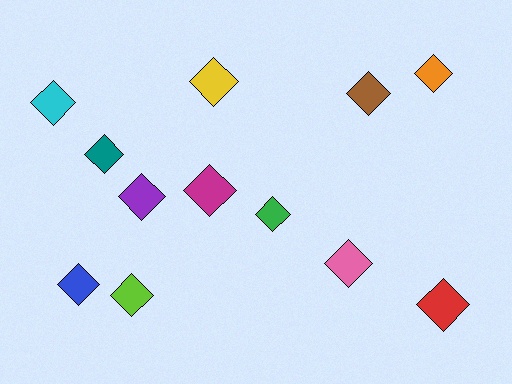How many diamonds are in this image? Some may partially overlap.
There are 12 diamonds.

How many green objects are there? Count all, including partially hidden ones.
There is 1 green object.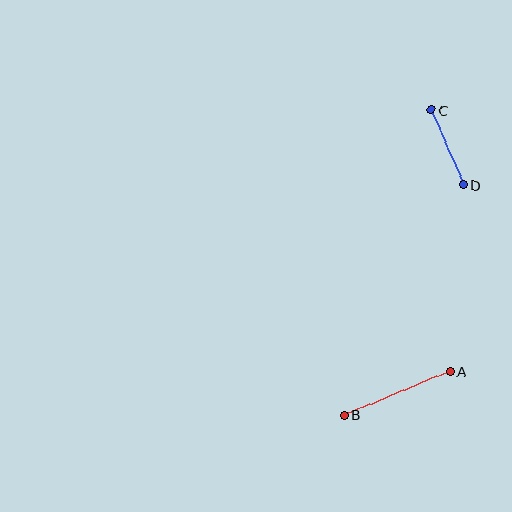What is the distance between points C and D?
The distance is approximately 81 pixels.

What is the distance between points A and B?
The distance is approximately 114 pixels.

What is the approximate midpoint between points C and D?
The midpoint is at approximately (447, 148) pixels.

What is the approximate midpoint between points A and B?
The midpoint is at approximately (397, 393) pixels.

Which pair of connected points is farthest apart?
Points A and B are farthest apart.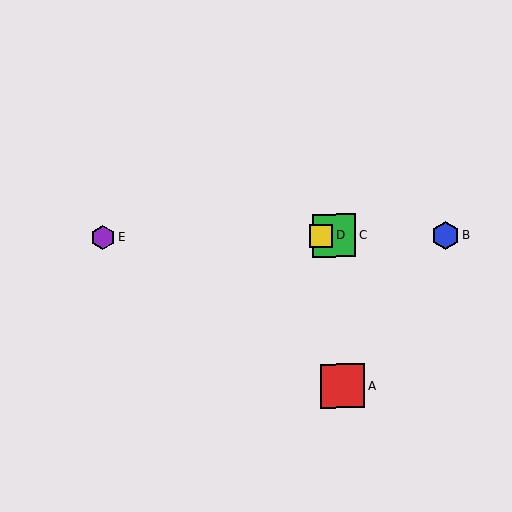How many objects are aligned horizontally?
4 objects (B, C, D, E) are aligned horizontally.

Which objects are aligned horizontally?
Objects B, C, D, E are aligned horizontally.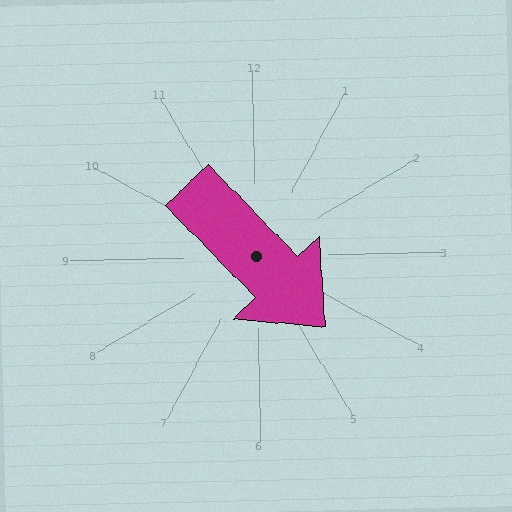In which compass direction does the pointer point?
Southeast.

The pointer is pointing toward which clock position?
Roughly 5 o'clock.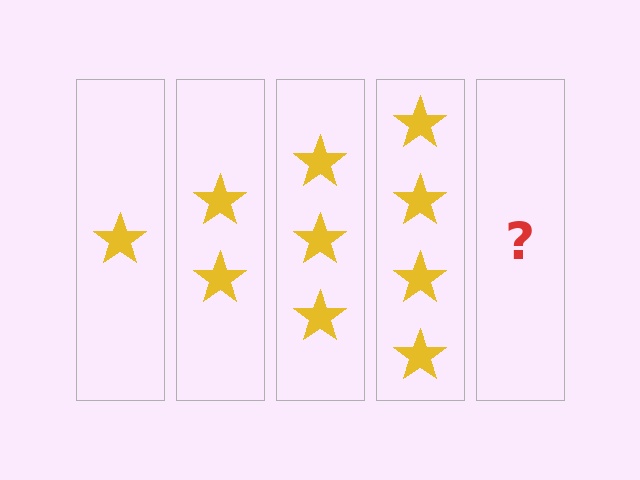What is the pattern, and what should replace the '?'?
The pattern is that each step adds one more star. The '?' should be 5 stars.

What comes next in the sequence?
The next element should be 5 stars.